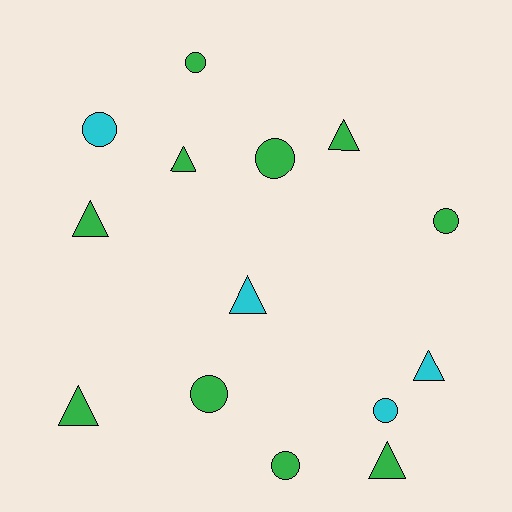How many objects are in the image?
There are 14 objects.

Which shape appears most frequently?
Circle, with 7 objects.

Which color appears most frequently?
Green, with 10 objects.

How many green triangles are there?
There are 5 green triangles.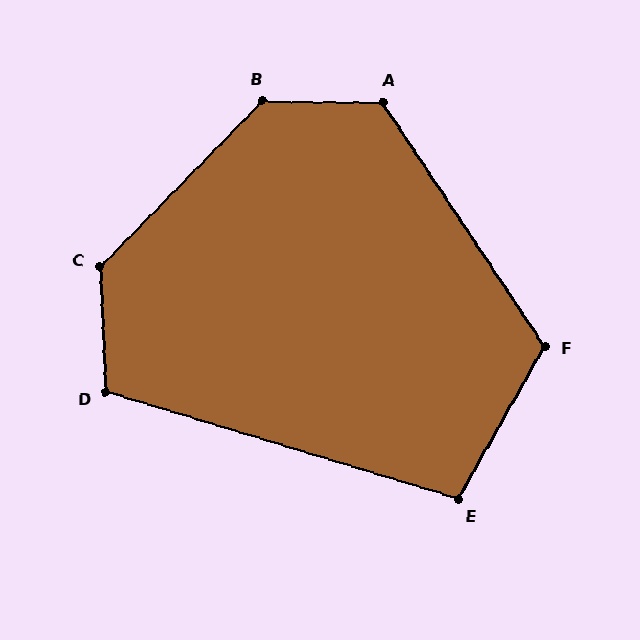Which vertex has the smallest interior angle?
E, at approximately 103 degrees.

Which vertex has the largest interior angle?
B, at approximately 134 degrees.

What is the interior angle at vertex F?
Approximately 117 degrees (obtuse).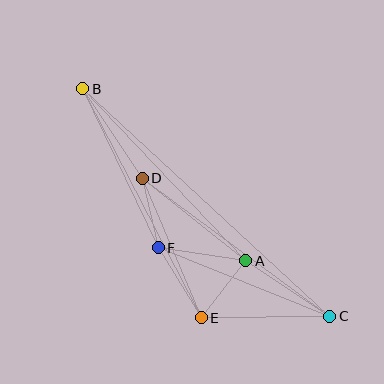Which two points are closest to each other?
Points D and F are closest to each other.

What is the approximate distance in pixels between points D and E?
The distance between D and E is approximately 151 pixels.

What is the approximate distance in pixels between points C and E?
The distance between C and E is approximately 128 pixels.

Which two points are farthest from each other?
Points B and C are farthest from each other.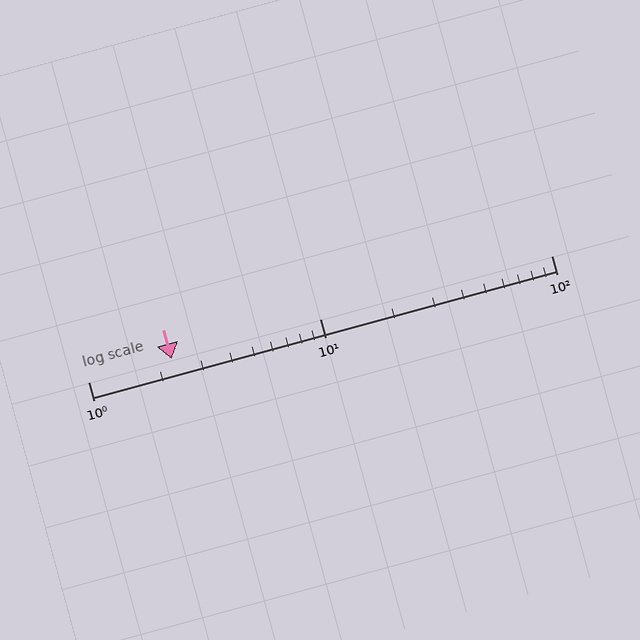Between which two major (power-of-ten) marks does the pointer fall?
The pointer is between 1 and 10.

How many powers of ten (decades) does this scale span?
The scale spans 2 decades, from 1 to 100.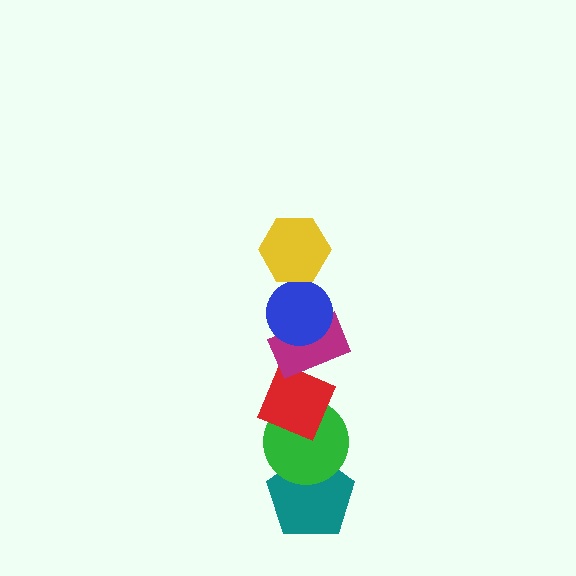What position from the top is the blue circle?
The blue circle is 2nd from the top.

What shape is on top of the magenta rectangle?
The blue circle is on top of the magenta rectangle.